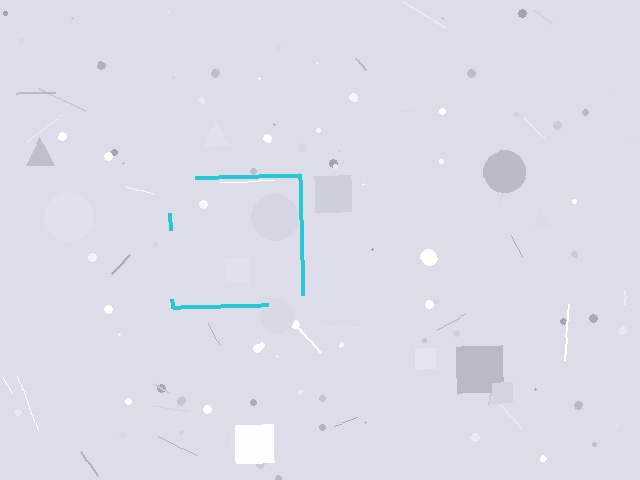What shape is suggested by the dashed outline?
The dashed outline suggests a square.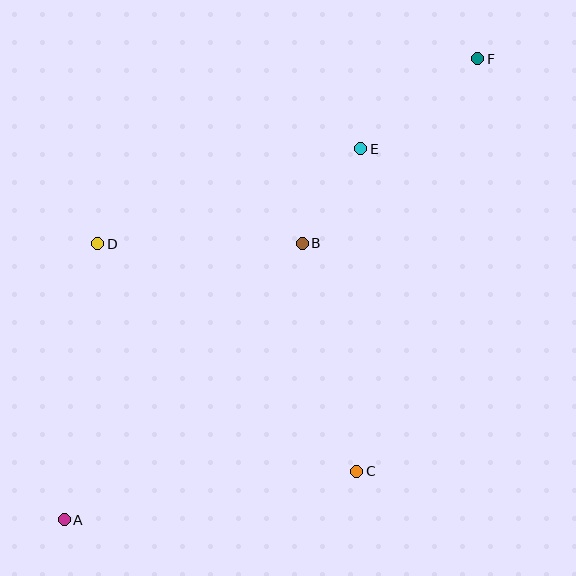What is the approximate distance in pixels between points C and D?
The distance between C and D is approximately 345 pixels.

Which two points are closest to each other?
Points B and E are closest to each other.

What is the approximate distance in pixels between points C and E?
The distance between C and E is approximately 322 pixels.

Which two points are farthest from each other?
Points A and F are farthest from each other.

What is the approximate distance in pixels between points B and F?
The distance between B and F is approximately 254 pixels.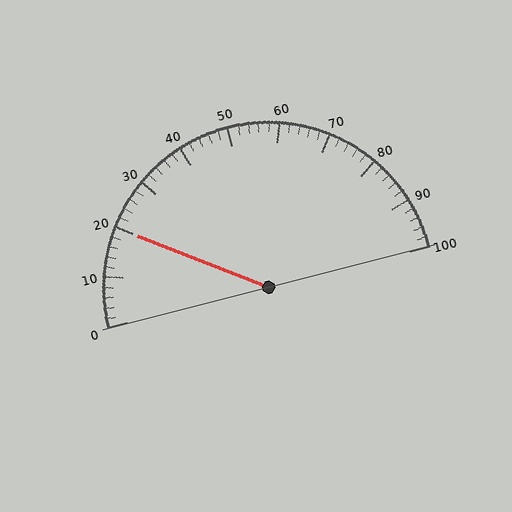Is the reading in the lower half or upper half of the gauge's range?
The reading is in the lower half of the range (0 to 100).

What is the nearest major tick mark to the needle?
The nearest major tick mark is 20.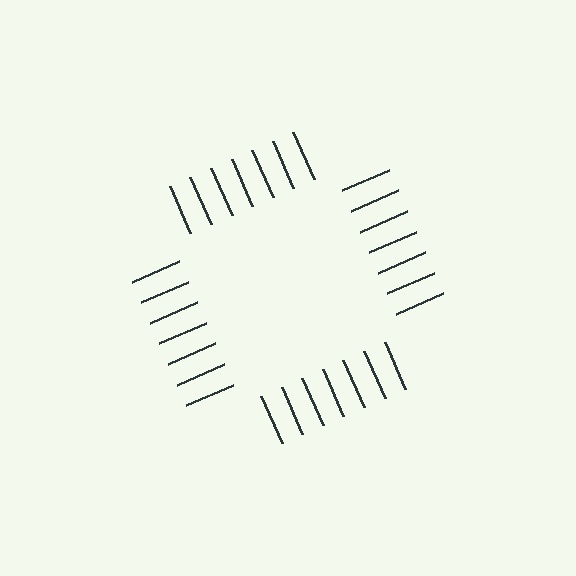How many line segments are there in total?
28 — 7 along each of the 4 edges.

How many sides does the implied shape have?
4 sides — the line-ends trace a square.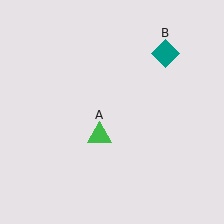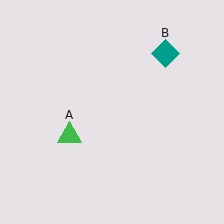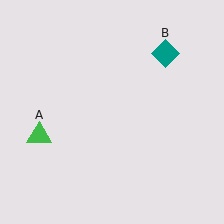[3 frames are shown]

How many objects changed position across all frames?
1 object changed position: green triangle (object A).